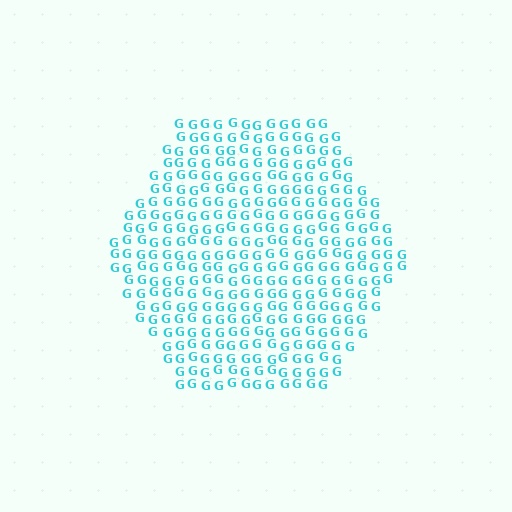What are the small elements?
The small elements are letter G's.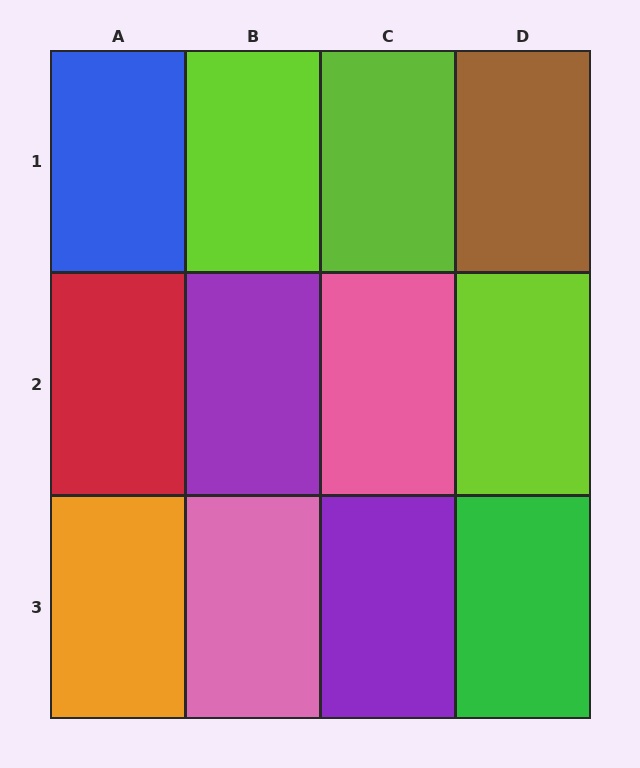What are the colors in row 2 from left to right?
Red, purple, pink, lime.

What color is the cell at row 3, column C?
Purple.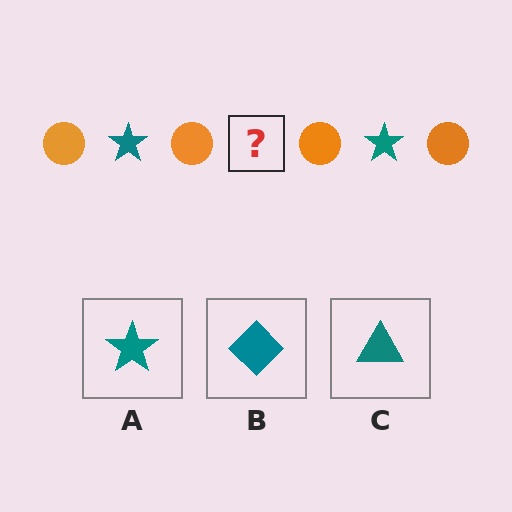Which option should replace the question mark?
Option A.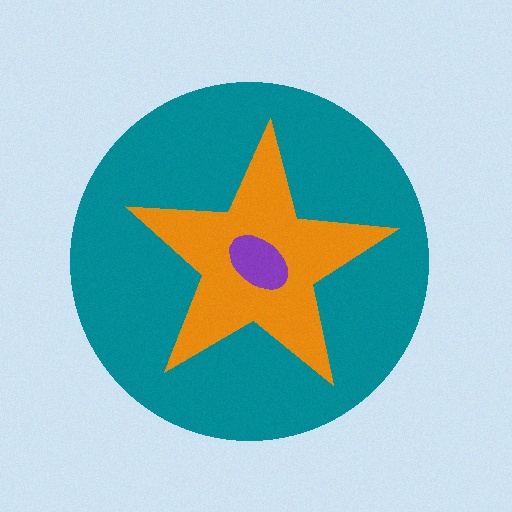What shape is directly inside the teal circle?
The orange star.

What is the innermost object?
The purple ellipse.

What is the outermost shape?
The teal circle.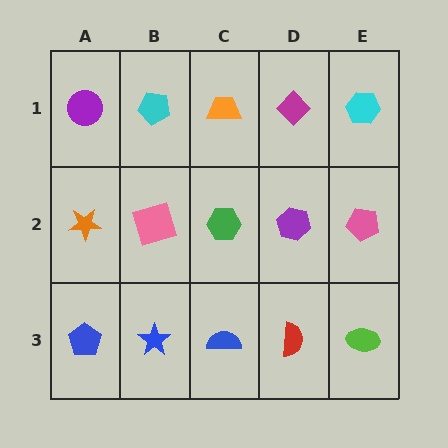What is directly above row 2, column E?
A cyan hexagon.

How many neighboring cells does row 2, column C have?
4.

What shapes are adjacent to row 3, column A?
An orange star (row 2, column A), a blue star (row 3, column B).